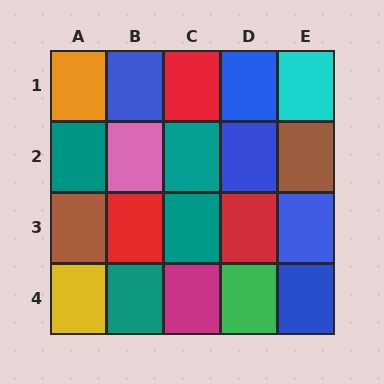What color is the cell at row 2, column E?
Brown.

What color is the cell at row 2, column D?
Blue.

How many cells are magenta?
1 cell is magenta.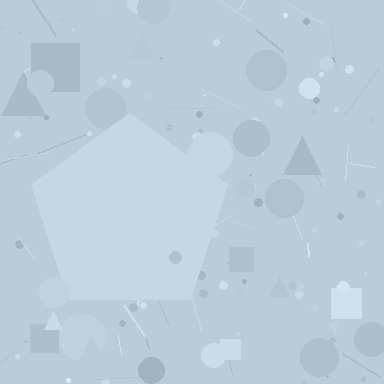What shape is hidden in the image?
A pentagon is hidden in the image.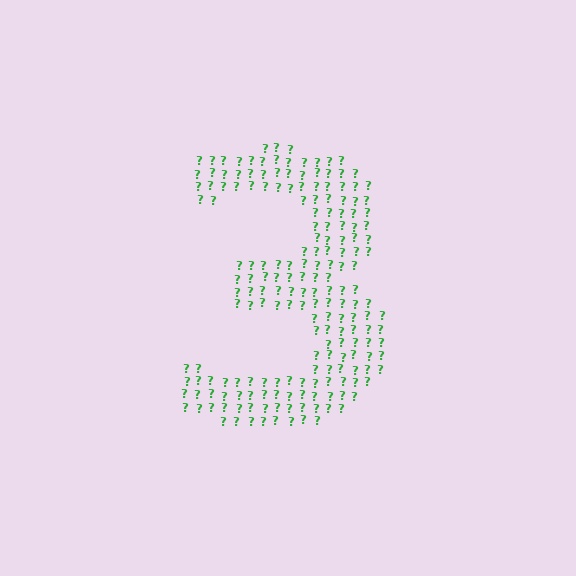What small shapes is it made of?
It is made of small question marks.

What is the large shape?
The large shape is the digit 3.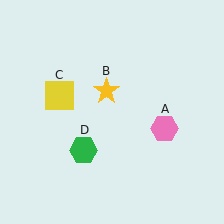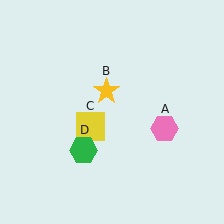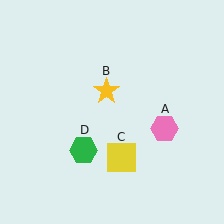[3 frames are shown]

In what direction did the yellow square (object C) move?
The yellow square (object C) moved down and to the right.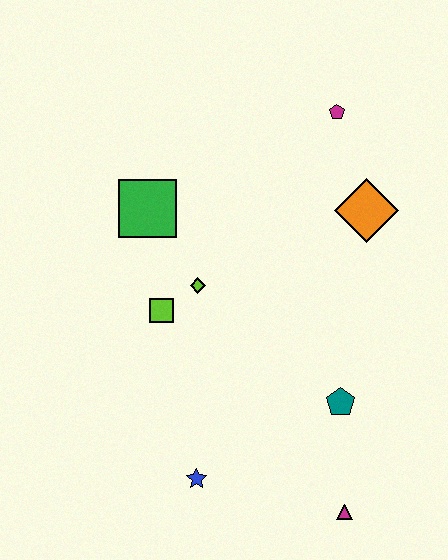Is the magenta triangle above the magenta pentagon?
No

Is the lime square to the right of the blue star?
No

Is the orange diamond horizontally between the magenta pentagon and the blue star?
No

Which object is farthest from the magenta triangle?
The magenta pentagon is farthest from the magenta triangle.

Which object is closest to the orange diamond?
The magenta pentagon is closest to the orange diamond.